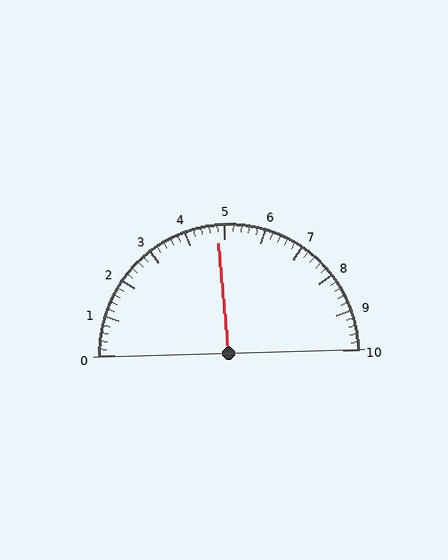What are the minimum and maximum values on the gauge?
The gauge ranges from 0 to 10.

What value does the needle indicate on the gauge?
The needle indicates approximately 4.8.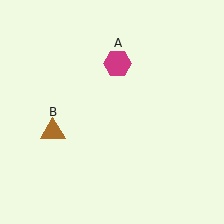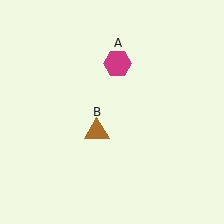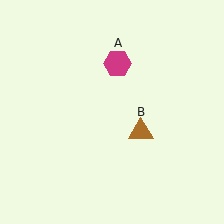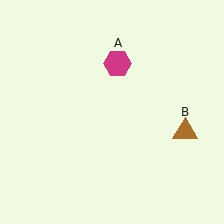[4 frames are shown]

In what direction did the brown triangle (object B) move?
The brown triangle (object B) moved right.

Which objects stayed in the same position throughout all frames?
Magenta hexagon (object A) remained stationary.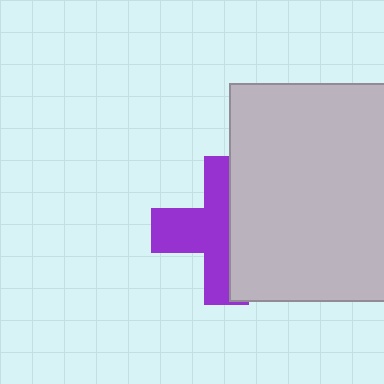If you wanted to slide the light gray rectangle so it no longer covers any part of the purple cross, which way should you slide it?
Slide it right — that is the most direct way to separate the two shapes.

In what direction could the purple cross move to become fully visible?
The purple cross could move left. That would shift it out from behind the light gray rectangle entirely.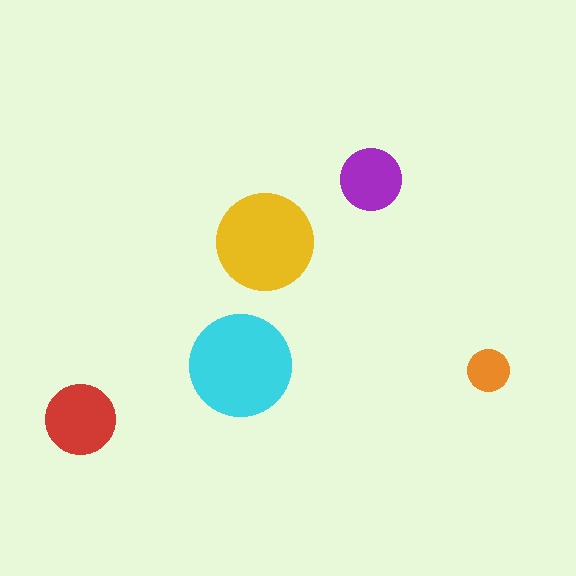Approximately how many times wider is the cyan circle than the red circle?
About 1.5 times wider.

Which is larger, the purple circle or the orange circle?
The purple one.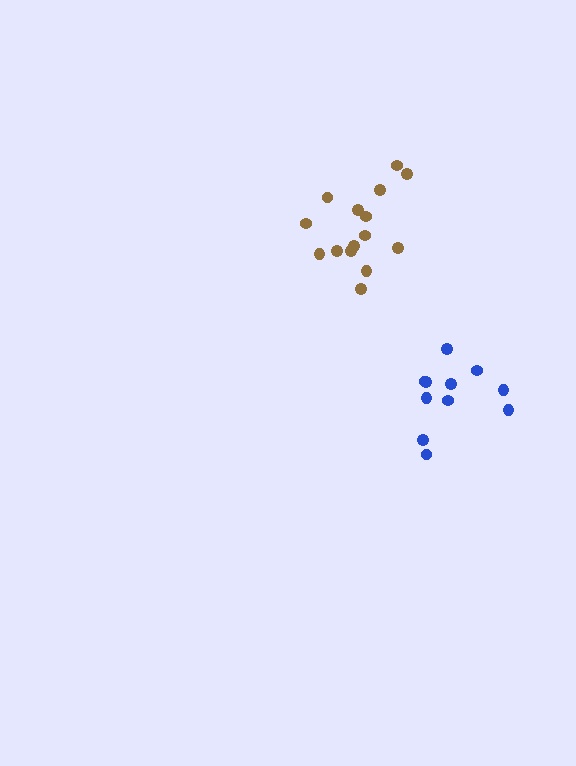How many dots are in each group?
Group 1: 11 dots, Group 2: 15 dots (26 total).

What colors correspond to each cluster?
The clusters are colored: blue, brown.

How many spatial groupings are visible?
There are 2 spatial groupings.